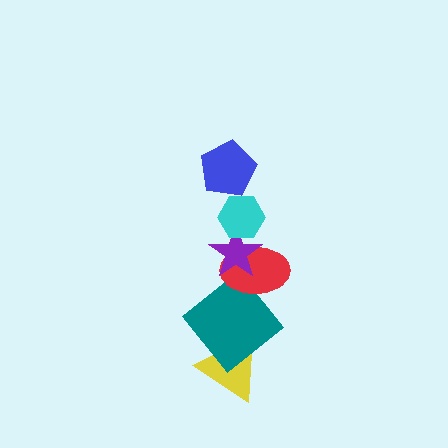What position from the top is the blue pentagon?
The blue pentagon is 1st from the top.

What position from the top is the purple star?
The purple star is 3rd from the top.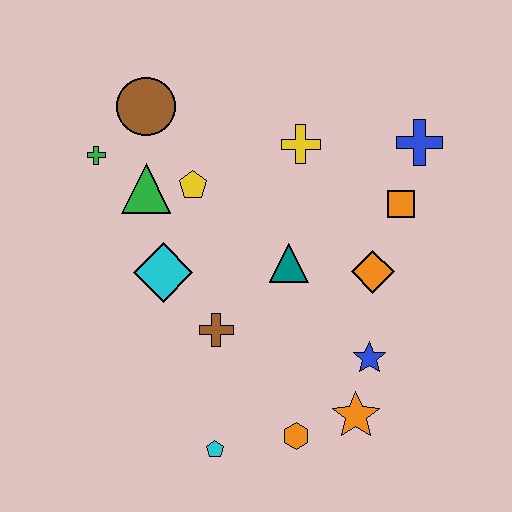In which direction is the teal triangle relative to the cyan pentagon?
The teal triangle is above the cyan pentagon.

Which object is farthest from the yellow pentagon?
The orange star is farthest from the yellow pentagon.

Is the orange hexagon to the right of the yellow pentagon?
Yes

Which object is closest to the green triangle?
The yellow pentagon is closest to the green triangle.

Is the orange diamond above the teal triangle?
No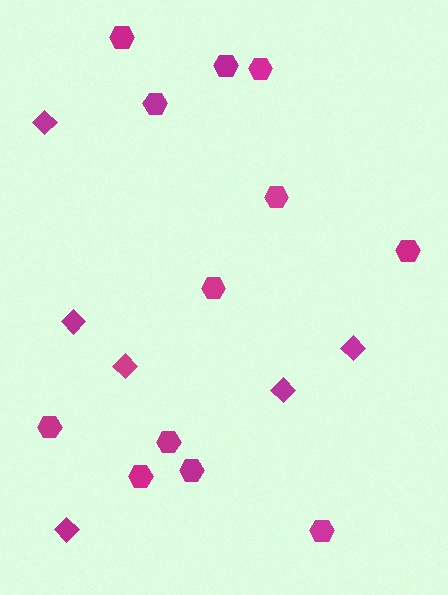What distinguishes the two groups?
There are 2 groups: one group of diamonds (6) and one group of hexagons (12).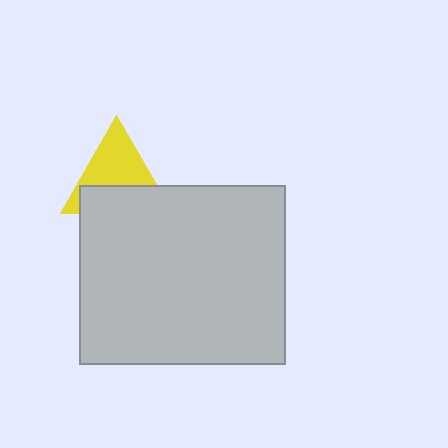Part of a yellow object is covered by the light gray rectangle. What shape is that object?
It is a triangle.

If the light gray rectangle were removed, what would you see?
You would see the complete yellow triangle.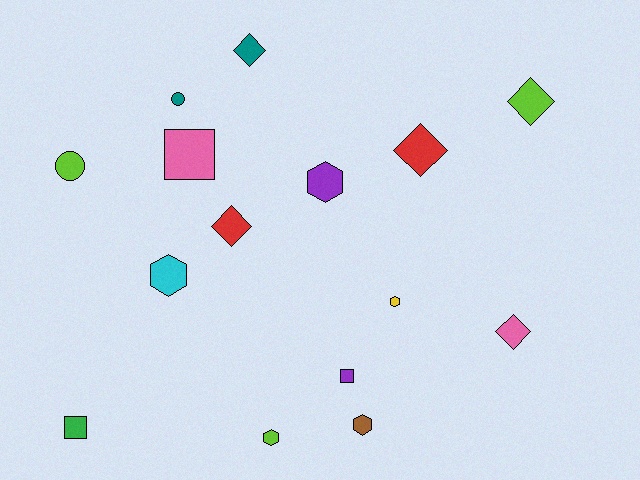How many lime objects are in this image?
There are 3 lime objects.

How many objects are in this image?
There are 15 objects.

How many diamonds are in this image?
There are 5 diamonds.